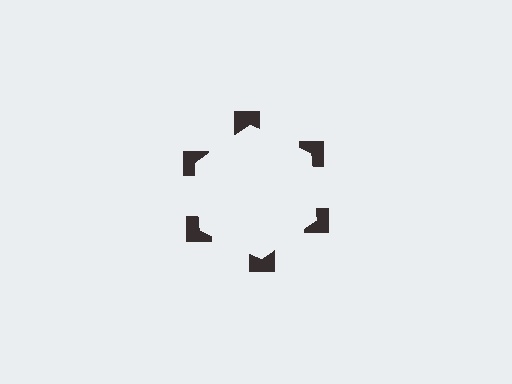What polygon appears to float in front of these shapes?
An illusory hexagon — its edges are inferred from the aligned wedge cuts in the notched squares, not physically drawn.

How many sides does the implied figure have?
6 sides.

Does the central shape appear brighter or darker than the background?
It typically appears slightly brighter than the background, even though no actual brightness change is drawn.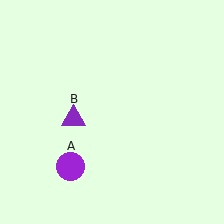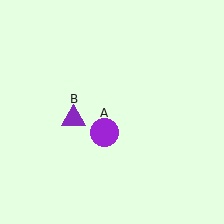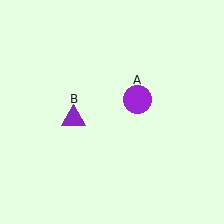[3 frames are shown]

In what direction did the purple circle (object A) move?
The purple circle (object A) moved up and to the right.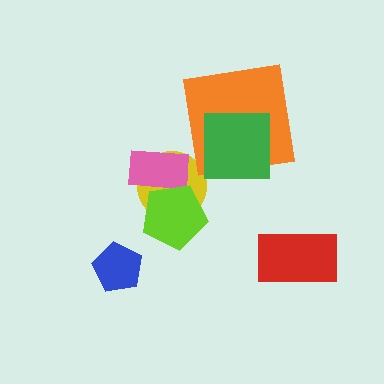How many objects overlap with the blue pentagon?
0 objects overlap with the blue pentagon.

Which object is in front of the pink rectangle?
The lime pentagon is in front of the pink rectangle.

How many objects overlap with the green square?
1 object overlaps with the green square.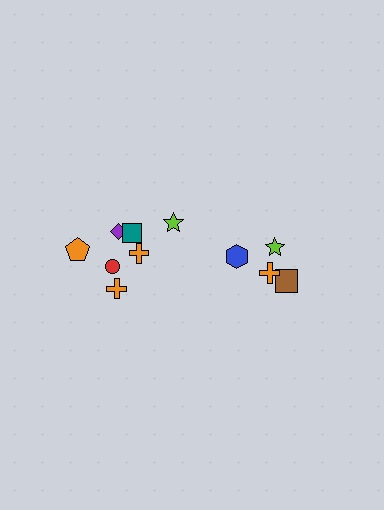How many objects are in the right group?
There are 4 objects.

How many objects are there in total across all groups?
There are 11 objects.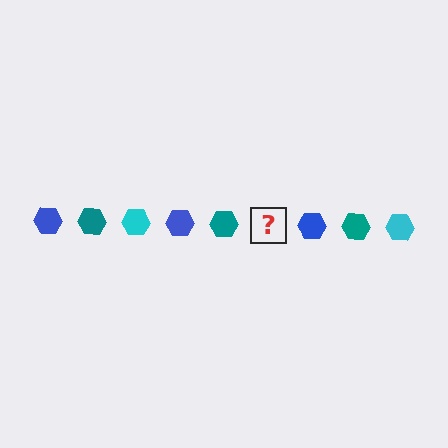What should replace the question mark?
The question mark should be replaced with a cyan hexagon.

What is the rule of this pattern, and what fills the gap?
The rule is that the pattern cycles through blue, teal, cyan hexagons. The gap should be filled with a cyan hexagon.